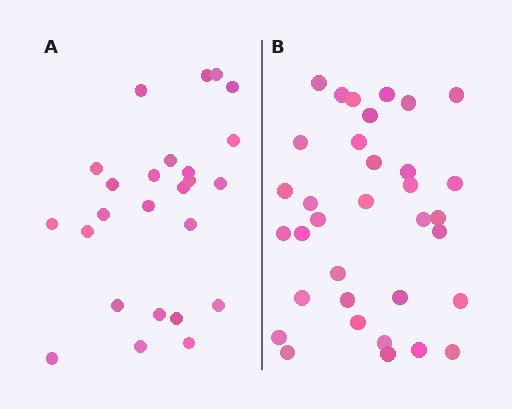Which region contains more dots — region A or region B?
Region B (the right region) has more dots.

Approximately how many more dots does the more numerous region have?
Region B has roughly 8 or so more dots than region A.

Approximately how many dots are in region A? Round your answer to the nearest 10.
About 20 dots. (The exact count is 25, which rounds to 20.)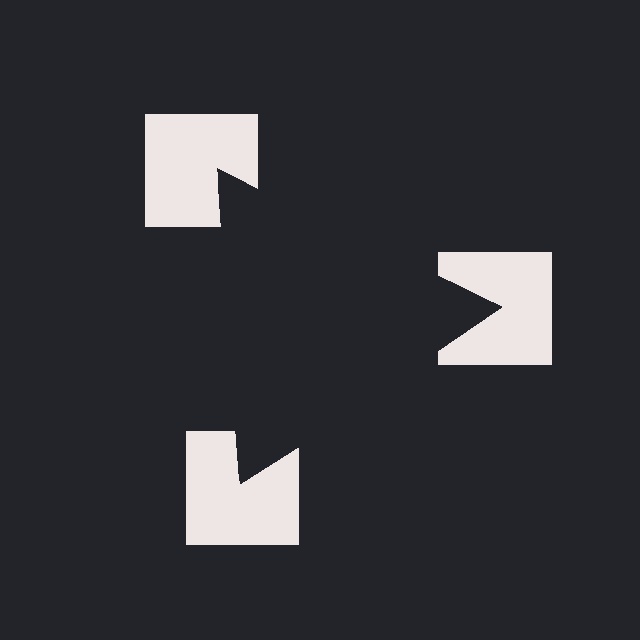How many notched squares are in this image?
There are 3 — one at each vertex of the illusory triangle.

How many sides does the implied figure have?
3 sides.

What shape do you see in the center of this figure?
An illusory triangle — its edges are inferred from the aligned wedge cuts in the notched squares, not physically drawn.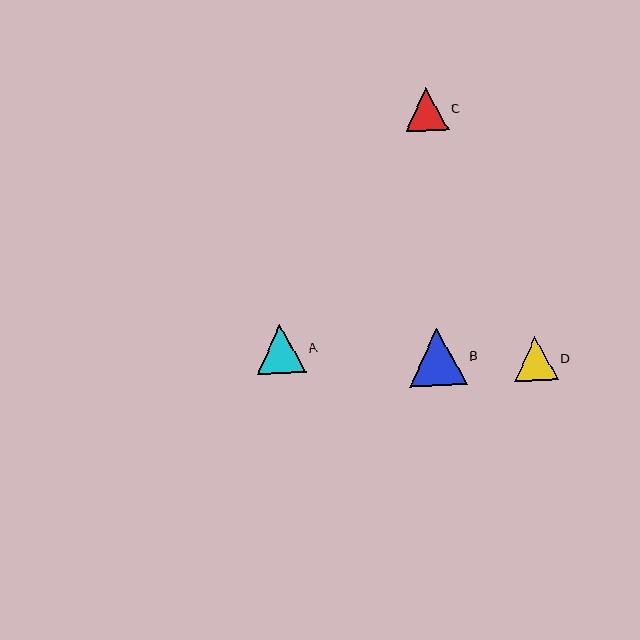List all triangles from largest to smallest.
From largest to smallest: B, A, D, C.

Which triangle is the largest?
Triangle B is the largest with a size of approximately 57 pixels.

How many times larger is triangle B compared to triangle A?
Triangle B is approximately 1.2 times the size of triangle A.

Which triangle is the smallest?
Triangle C is the smallest with a size of approximately 43 pixels.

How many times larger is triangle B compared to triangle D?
Triangle B is approximately 1.3 times the size of triangle D.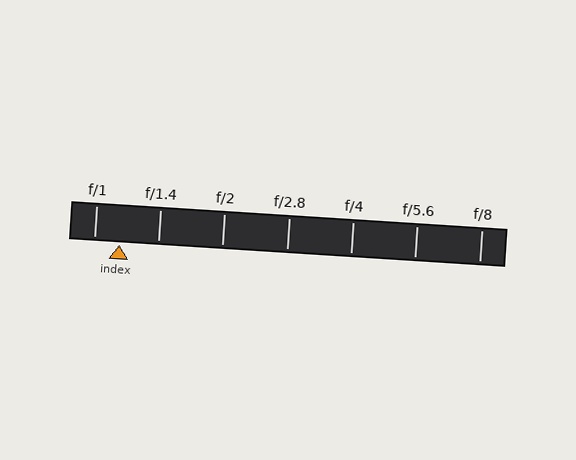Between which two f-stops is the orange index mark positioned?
The index mark is between f/1 and f/1.4.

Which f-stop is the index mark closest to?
The index mark is closest to f/1.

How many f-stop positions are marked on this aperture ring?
There are 7 f-stop positions marked.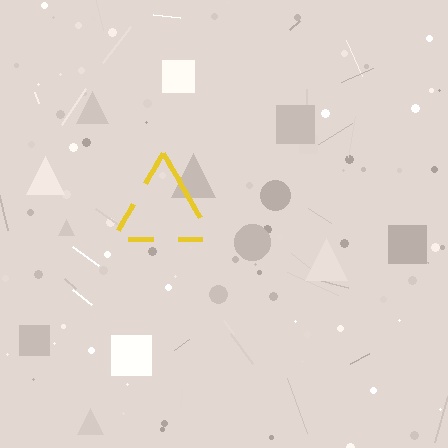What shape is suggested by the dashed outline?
The dashed outline suggests a triangle.